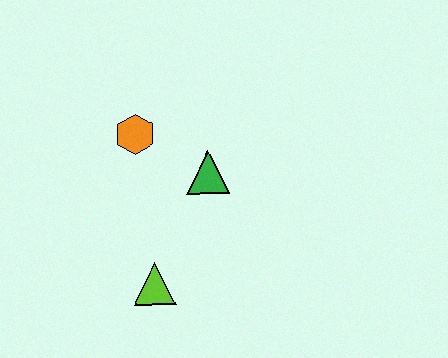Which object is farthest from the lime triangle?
The orange hexagon is farthest from the lime triangle.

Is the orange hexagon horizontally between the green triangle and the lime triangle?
No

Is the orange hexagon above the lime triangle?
Yes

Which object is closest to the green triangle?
The orange hexagon is closest to the green triangle.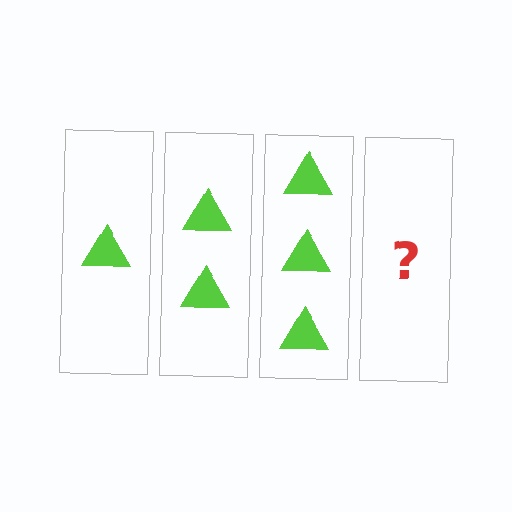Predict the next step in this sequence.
The next step is 4 triangles.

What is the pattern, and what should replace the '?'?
The pattern is that each step adds one more triangle. The '?' should be 4 triangles.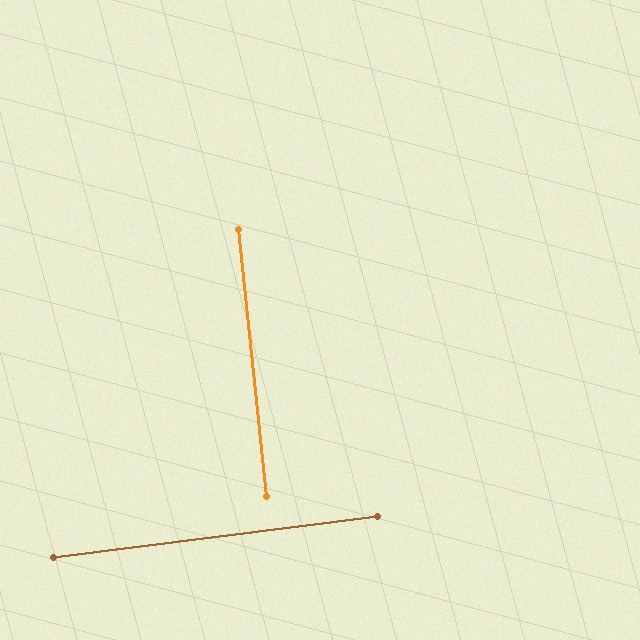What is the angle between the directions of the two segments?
Approximately 89 degrees.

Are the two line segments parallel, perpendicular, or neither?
Perpendicular — they meet at approximately 89°.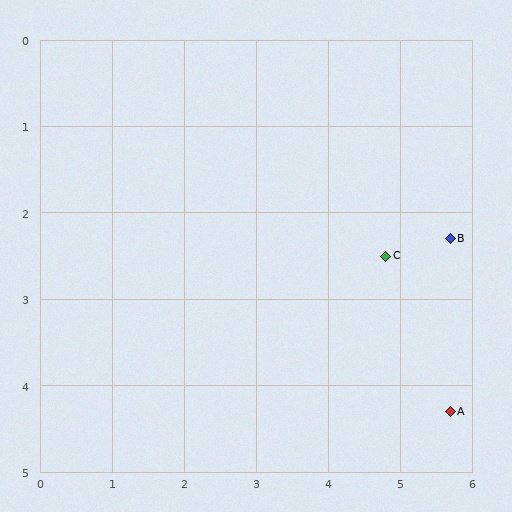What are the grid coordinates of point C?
Point C is at approximately (4.8, 2.5).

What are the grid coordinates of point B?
Point B is at approximately (5.7, 2.3).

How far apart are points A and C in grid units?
Points A and C are about 2.0 grid units apart.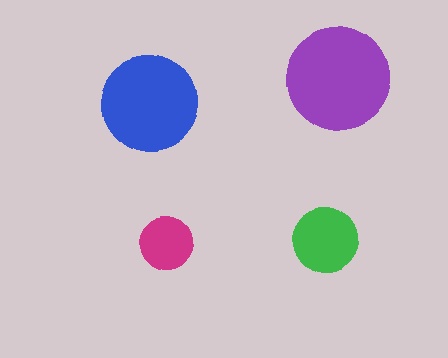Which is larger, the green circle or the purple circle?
The purple one.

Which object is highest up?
The purple circle is topmost.